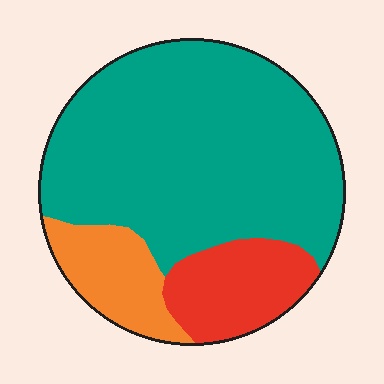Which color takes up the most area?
Teal, at roughly 70%.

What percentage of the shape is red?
Red takes up about one sixth (1/6) of the shape.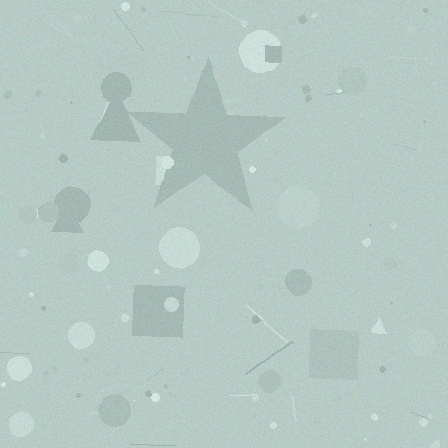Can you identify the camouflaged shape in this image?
The camouflaged shape is a star.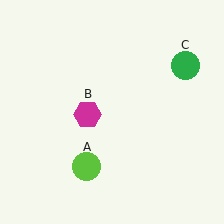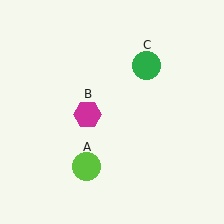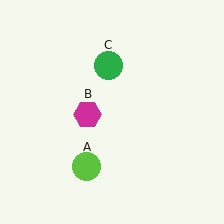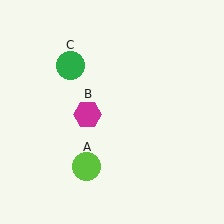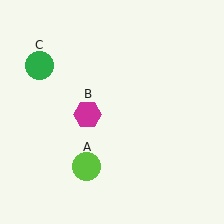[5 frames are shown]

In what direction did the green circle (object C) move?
The green circle (object C) moved left.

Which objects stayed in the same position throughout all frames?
Lime circle (object A) and magenta hexagon (object B) remained stationary.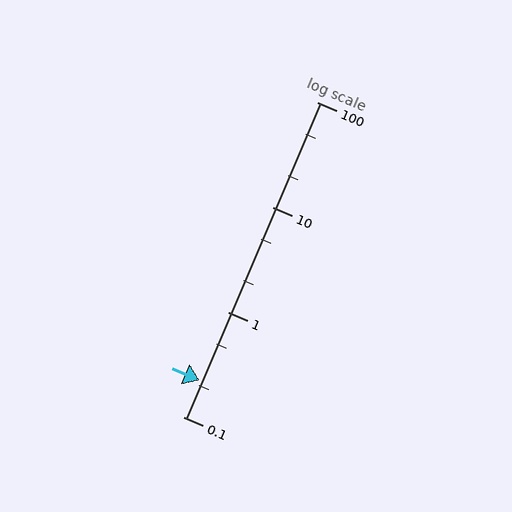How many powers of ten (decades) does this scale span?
The scale spans 3 decades, from 0.1 to 100.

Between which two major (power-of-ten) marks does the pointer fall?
The pointer is between 0.1 and 1.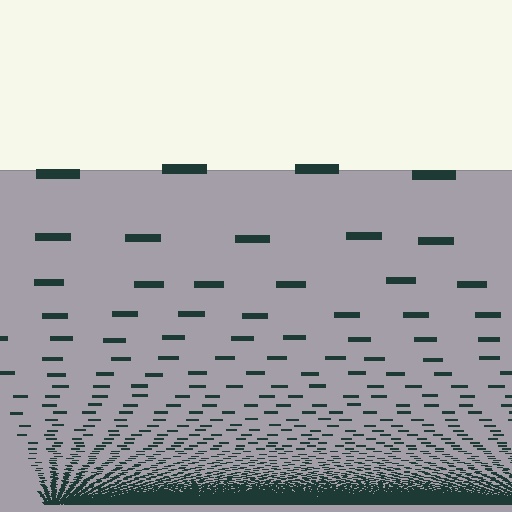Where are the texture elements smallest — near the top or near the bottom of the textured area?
Near the bottom.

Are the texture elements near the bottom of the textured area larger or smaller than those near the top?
Smaller. The gradient is inverted — elements near the bottom are smaller and denser.